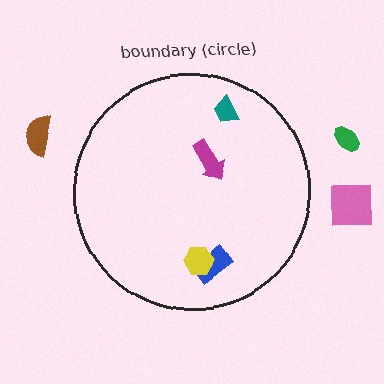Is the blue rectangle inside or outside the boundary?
Inside.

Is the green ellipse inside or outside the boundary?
Outside.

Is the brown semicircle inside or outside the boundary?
Outside.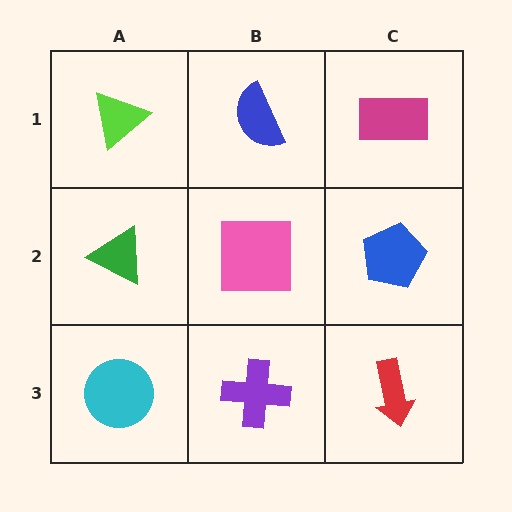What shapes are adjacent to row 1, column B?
A pink square (row 2, column B), a lime triangle (row 1, column A), a magenta rectangle (row 1, column C).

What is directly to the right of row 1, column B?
A magenta rectangle.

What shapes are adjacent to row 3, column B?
A pink square (row 2, column B), a cyan circle (row 3, column A), a red arrow (row 3, column C).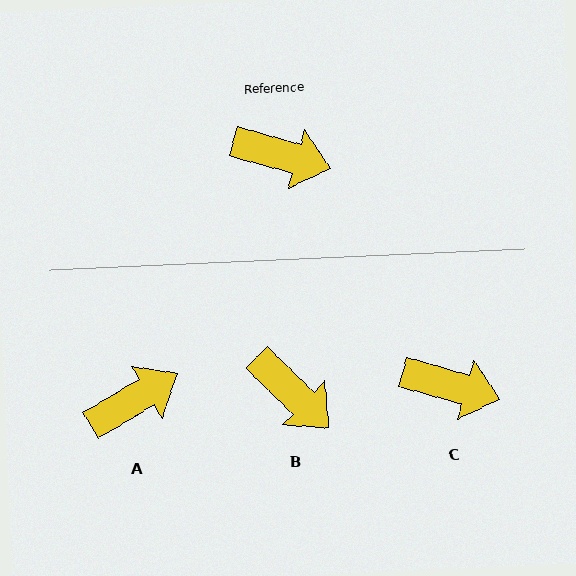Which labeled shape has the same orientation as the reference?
C.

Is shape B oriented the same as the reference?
No, it is off by about 28 degrees.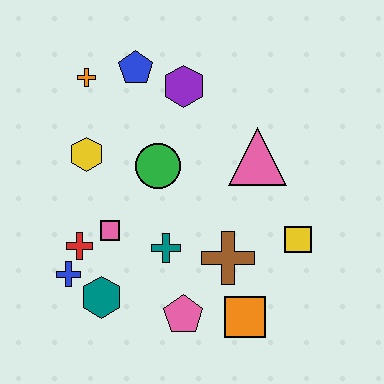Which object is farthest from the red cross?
The yellow square is farthest from the red cross.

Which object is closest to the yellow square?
The brown cross is closest to the yellow square.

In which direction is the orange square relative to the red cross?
The orange square is to the right of the red cross.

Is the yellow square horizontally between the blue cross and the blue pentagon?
No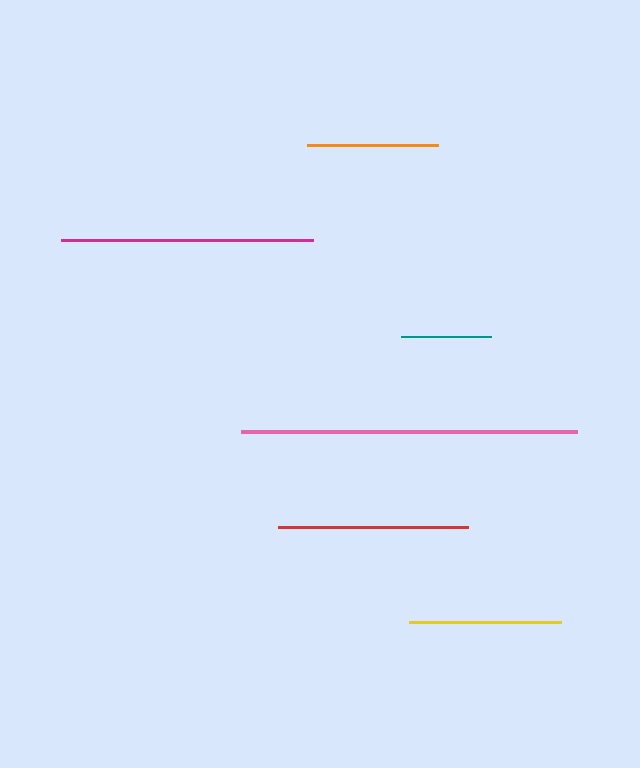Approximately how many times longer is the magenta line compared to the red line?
The magenta line is approximately 1.3 times the length of the red line.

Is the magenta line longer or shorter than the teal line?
The magenta line is longer than the teal line.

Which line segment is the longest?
The pink line is the longest at approximately 336 pixels.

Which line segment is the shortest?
The teal line is the shortest at approximately 90 pixels.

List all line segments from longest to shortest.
From longest to shortest: pink, magenta, red, yellow, orange, teal.